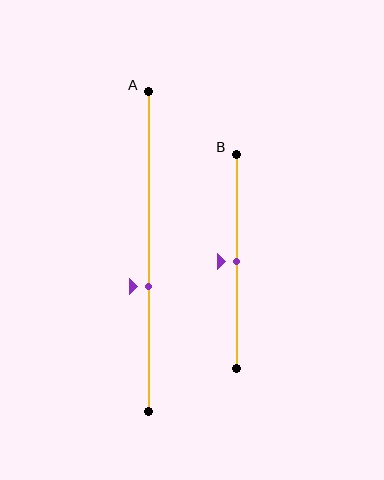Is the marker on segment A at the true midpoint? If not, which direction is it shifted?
No, the marker on segment A is shifted downward by about 11% of the segment length.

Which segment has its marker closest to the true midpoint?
Segment B has its marker closest to the true midpoint.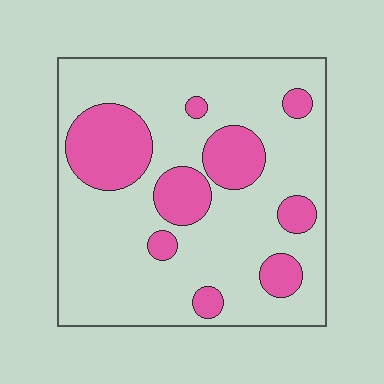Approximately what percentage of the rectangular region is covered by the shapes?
Approximately 25%.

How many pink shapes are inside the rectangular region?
9.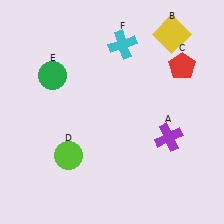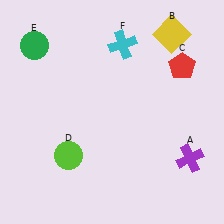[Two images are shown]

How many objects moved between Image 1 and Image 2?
2 objects moved between the two images.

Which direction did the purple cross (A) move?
The purple cross (A) moved right.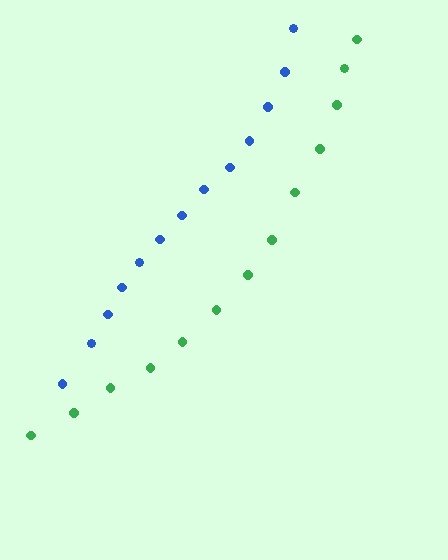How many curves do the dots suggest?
There are 2 distinct paths.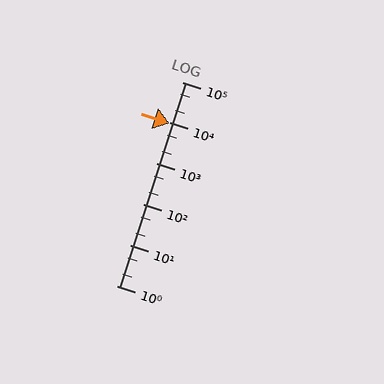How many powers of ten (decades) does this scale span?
The scale spans 5 decades, from 1 to 100000.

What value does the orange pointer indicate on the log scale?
The pointer indicates approximately 9400.